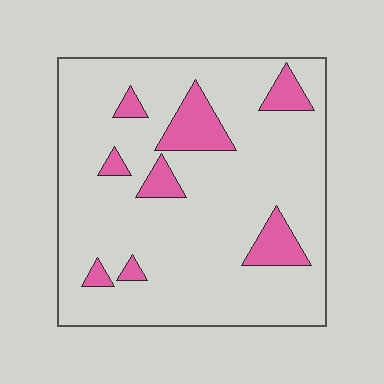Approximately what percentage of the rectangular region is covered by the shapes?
Approximately 15%.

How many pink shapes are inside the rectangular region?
8.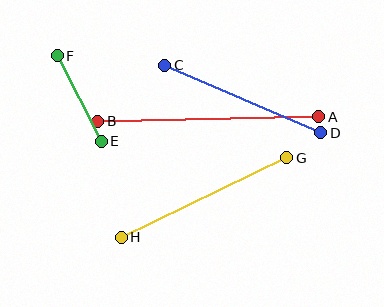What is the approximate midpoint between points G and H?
The midpoint is at approximately (204, 198) pixels.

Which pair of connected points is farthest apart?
Points A and B are farthest apart.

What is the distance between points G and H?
The distance is approximately 183 pixels.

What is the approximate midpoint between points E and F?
The midpoint is at approximately (79, 98) pixels.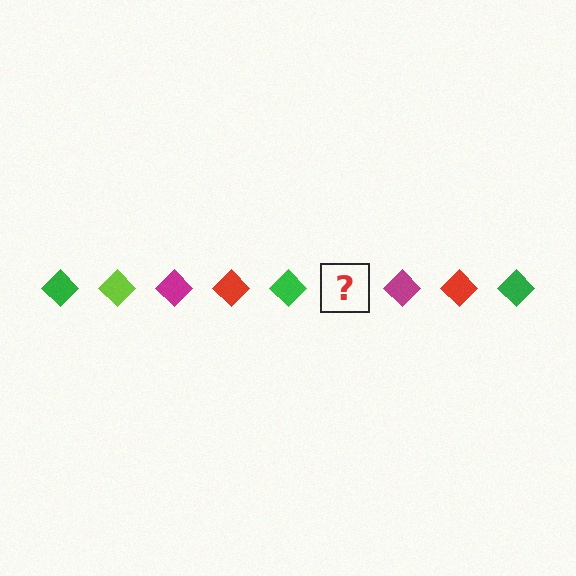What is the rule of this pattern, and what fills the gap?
The rule is that the pattern cycles through green, lime, magenta, red diamonds. The gap should be filled with a lime diamond.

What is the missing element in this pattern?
The missing element is a lime diamond.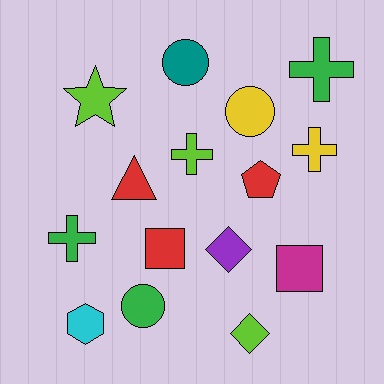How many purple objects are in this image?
There is 1 purple object.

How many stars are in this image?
There is 1 star.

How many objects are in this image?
There are 15 objects.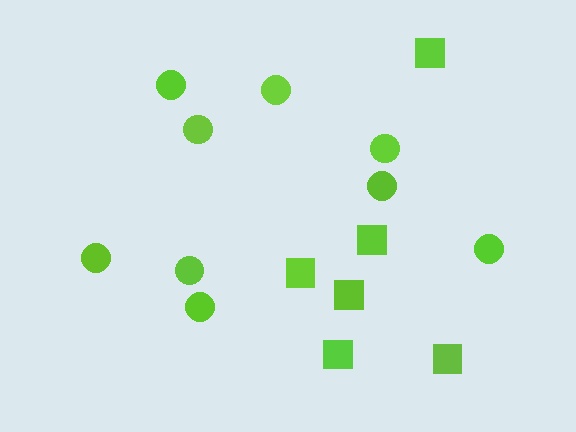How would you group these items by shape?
There are 2 groups: one group of circles (9) and one group of squares (6).